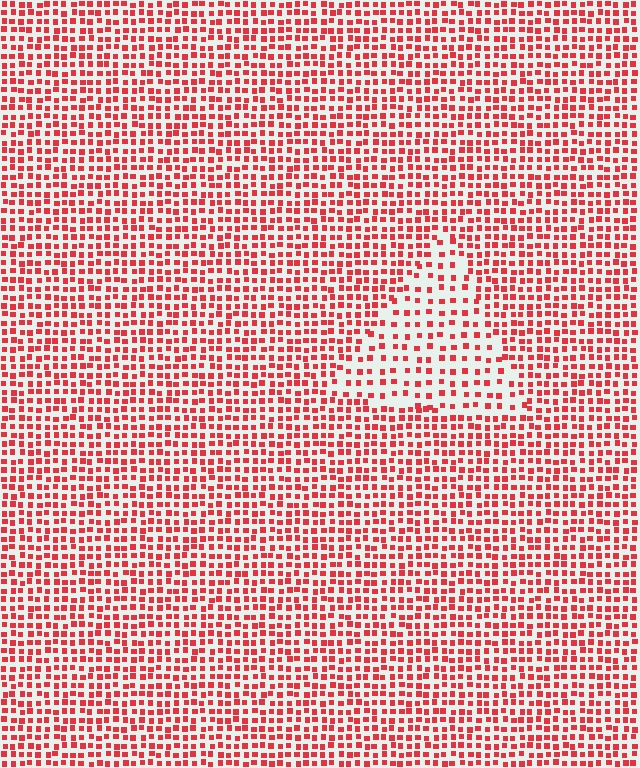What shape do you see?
I see a triangle.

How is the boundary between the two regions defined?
The boundary is defined by a change in element density (approximately 1.9x ratio). All elements are the same color, size, and shape.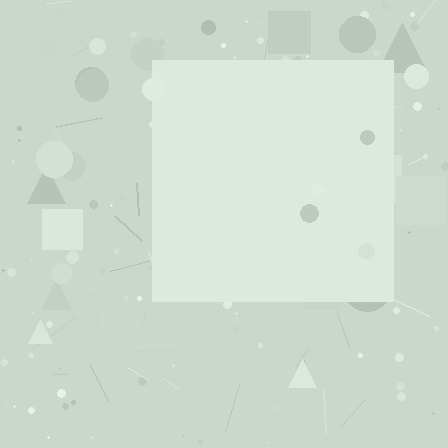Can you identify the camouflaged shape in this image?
The camouflaged shape is a square.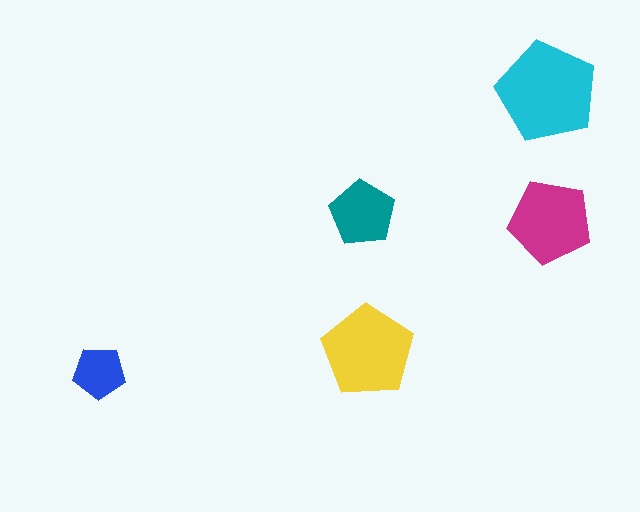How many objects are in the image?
There are 5 objects in the image.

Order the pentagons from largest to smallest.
the cyan one, the yellow one, the magenta one, the teal one, the blue one.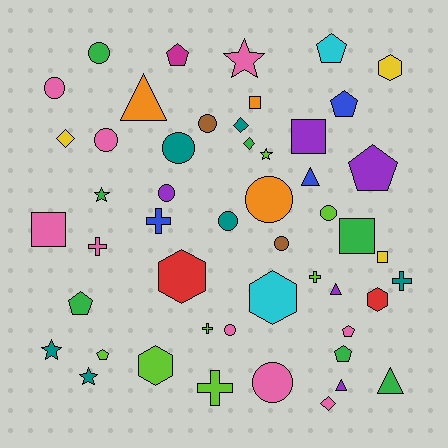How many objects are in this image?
There are 50 objects.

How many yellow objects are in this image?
There are 3 yellow objects.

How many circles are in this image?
There are 12 circles.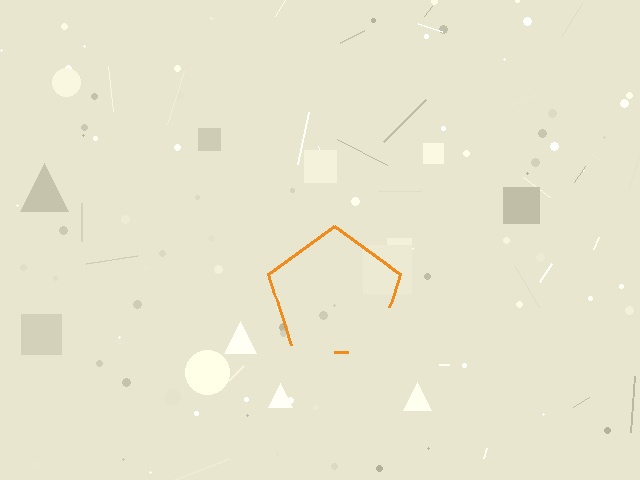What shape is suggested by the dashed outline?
The dashed outline suggests a pentagon.